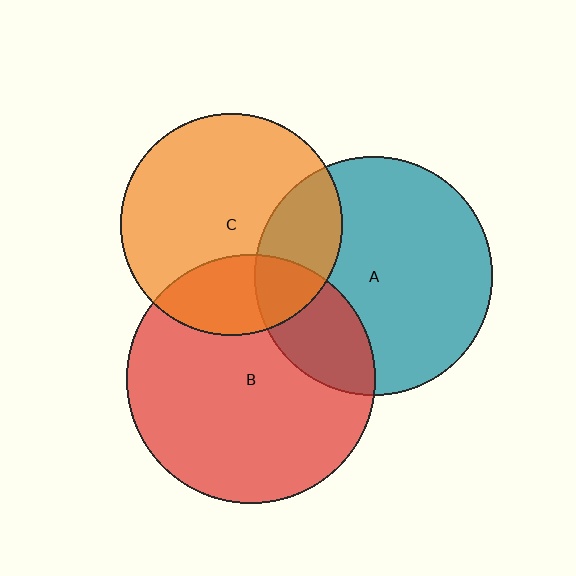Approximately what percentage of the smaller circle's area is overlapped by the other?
Approximately 25%.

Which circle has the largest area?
Circle B (red).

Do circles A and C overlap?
Yes.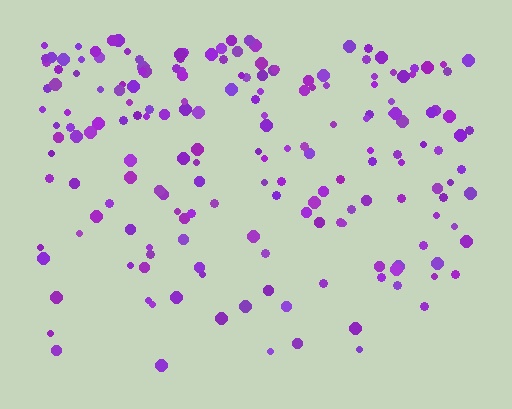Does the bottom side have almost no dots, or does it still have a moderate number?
Still a moderate number, just noticeably fewer than the top.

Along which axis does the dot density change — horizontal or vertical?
Vertical.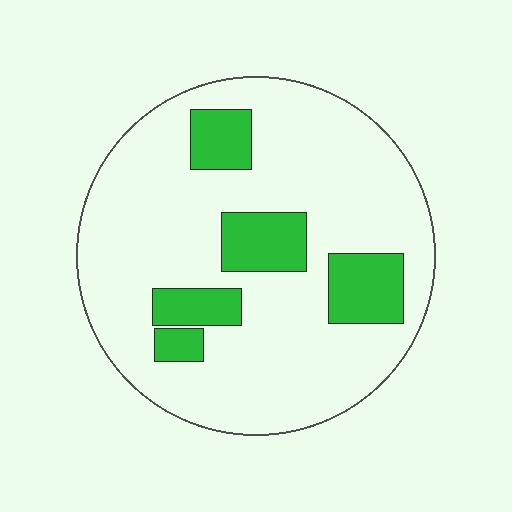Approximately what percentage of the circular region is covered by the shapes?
Approximately 20%.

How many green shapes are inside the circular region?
5.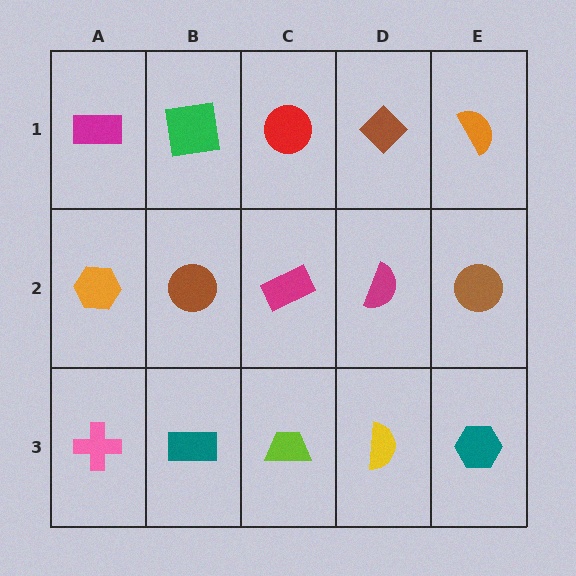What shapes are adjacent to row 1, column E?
A brown circle (row 2, column E), a brown diamond (row 1, column D).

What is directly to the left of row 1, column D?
A red circle.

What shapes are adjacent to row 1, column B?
A brown circle (row 2, column B), a magenta rectangle (row 1, column A), a red circle (row 1, column C).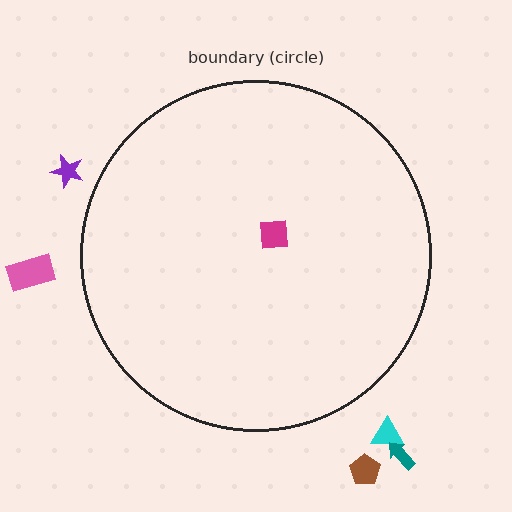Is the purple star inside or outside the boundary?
Outside.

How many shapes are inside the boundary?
1 inside, 5 outside.